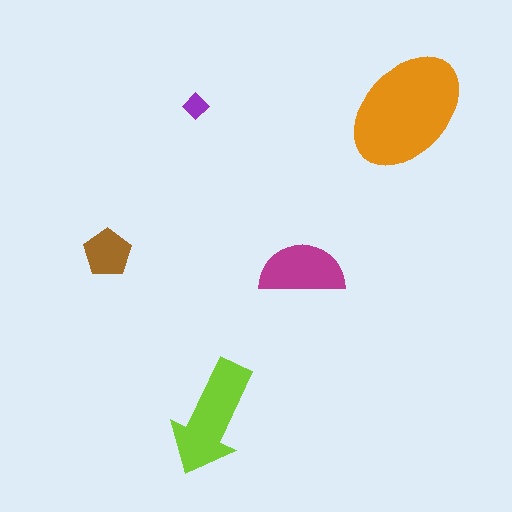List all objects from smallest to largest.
The purple diamond, the brown pentagon, the magenta semicircle, the lime arrow, the orange ellipse.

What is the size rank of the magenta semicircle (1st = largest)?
3rd.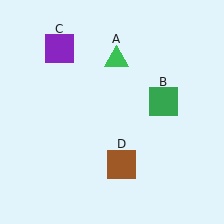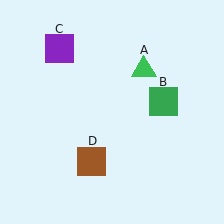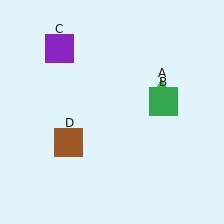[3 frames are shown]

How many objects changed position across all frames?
2 objects changed position: green triangle (object A), brown square (object D).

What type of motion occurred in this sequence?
The green triangle (object A), brown square (object D) rotated clockwise around the center of the scene.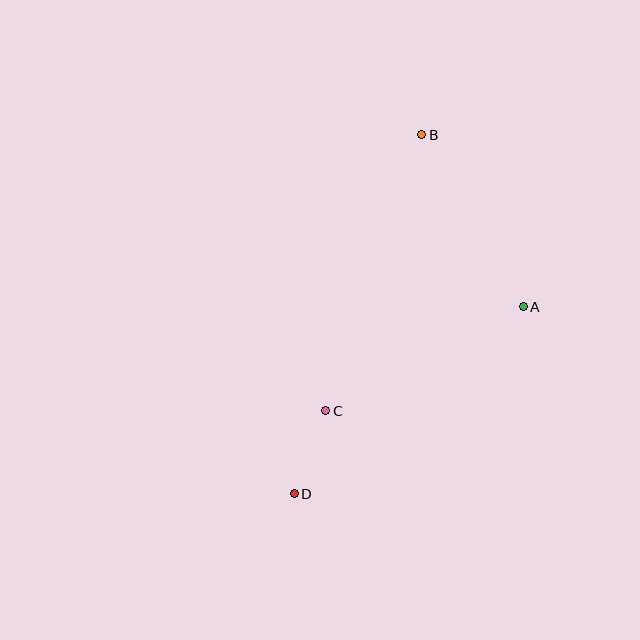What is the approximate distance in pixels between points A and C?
The distance between A and C is approximately 224 pixels.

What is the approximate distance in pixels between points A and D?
The distance between A and D is approximately 296 pixels.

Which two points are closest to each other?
Points C and D are closest to each other.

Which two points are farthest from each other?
Points B and D are farthest from each other.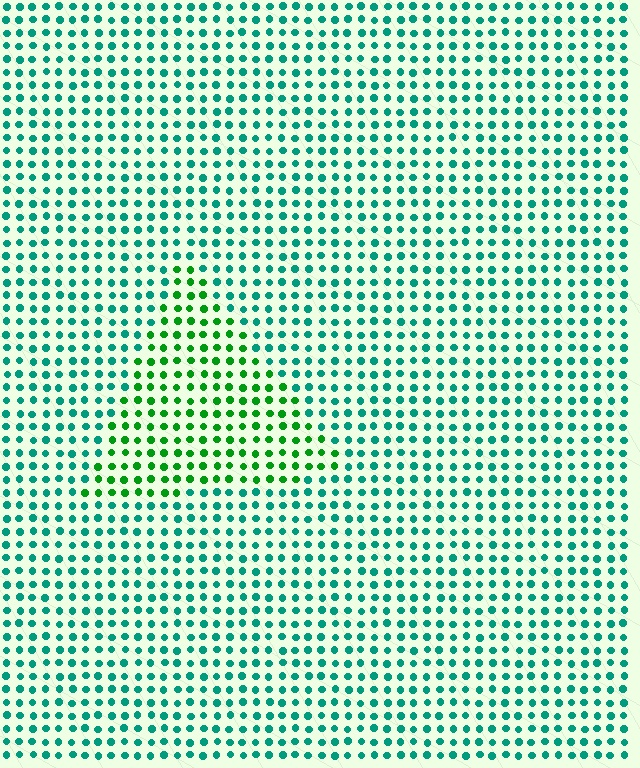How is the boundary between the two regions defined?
The boundary is defined purely by a slight shift in hue (about 42 degrees). Spacing, size, and orientation are identical on both sides.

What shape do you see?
I see a triangle.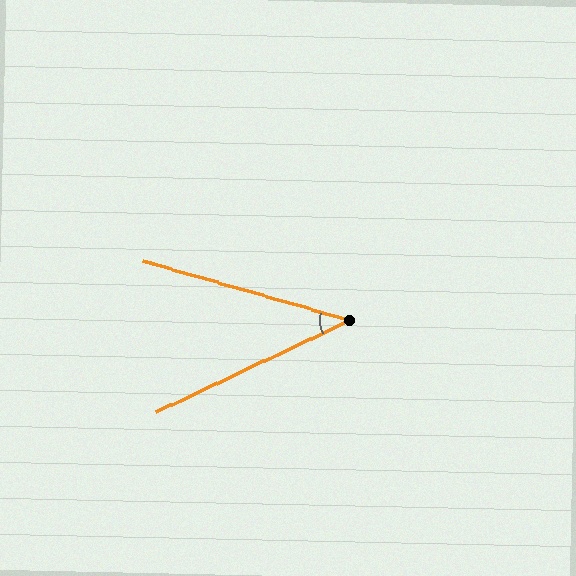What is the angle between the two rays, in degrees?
Approximately 41 degrees.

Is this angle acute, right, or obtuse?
It is acute.